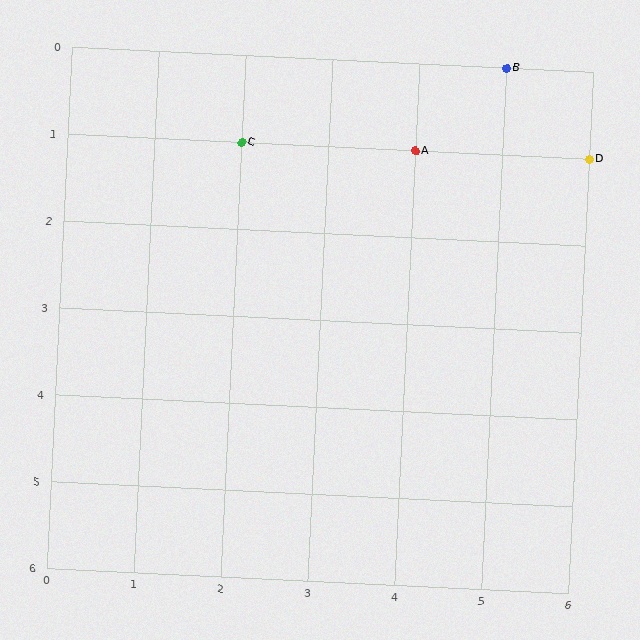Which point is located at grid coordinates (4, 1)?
Point A is at (4, 1).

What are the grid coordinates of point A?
Point A is at grid coordinates (4, 1).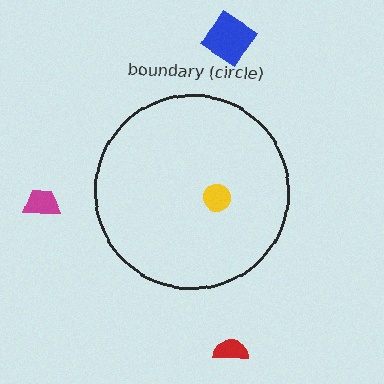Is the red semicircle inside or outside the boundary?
Outside.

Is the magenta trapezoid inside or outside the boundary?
Outside.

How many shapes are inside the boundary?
1 inside, 3 outside.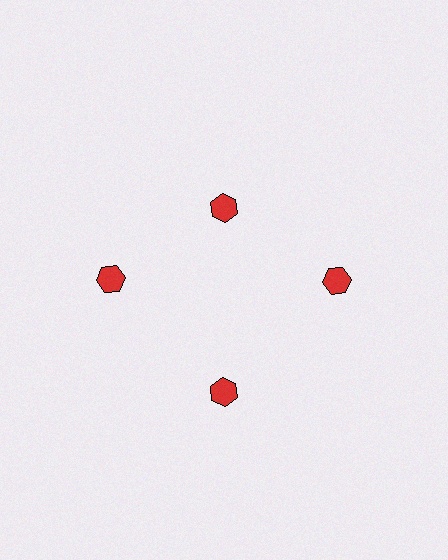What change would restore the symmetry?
The symmetry would be restored by moving it outward, back onto the ring so that all 4 hexagons sit at equal angles and equal distance from the center.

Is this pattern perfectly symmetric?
No. The 4 red hexagons are arranged in a ring, but one element near the 12 o'clock position is pulled inward toward the center, breaking the 4-fold rotational symmetry.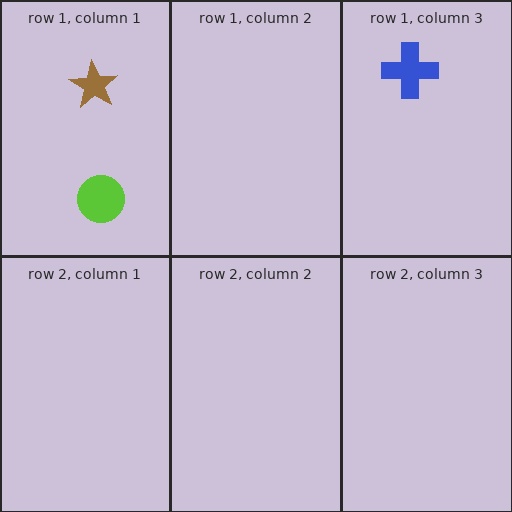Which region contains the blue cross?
The row 1, column 3 region.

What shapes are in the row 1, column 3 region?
The blue cross.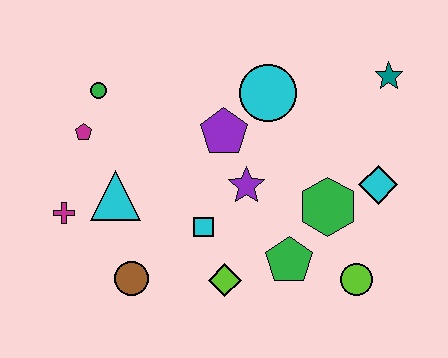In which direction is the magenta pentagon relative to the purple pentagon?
The magenta pentagon is to the left of the purple pentagon.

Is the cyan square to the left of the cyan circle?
Yes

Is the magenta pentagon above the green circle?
No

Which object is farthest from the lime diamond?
The teal star is farthest from the lime diamond.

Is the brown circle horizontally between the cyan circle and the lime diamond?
No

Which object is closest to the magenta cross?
The cyan triangle is closest to the magenta cross.